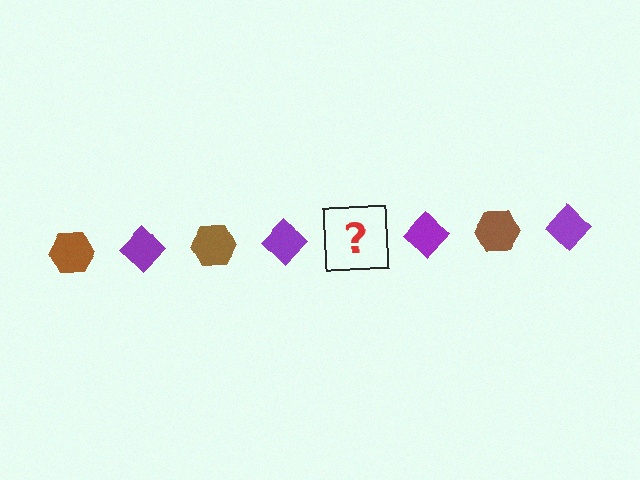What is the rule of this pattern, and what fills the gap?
The rule is that the pattern alternates between brown hexagon and purple diamond. The gap should be filled with a brown hexagon.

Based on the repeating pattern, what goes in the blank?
The blank should be a brown hexagon.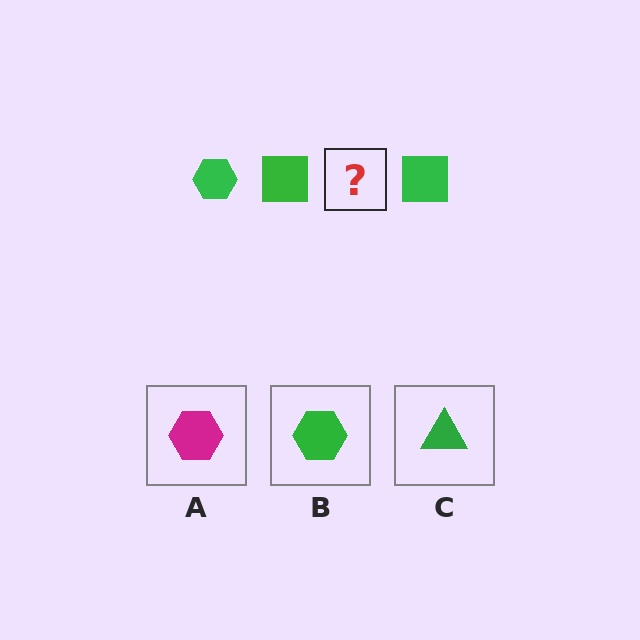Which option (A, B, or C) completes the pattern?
B.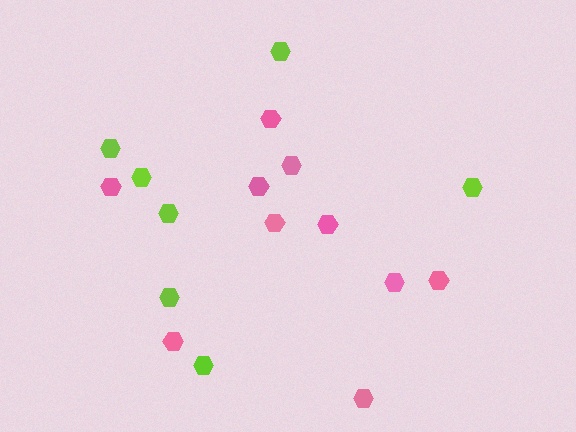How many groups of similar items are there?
There are 2 groups: one group of pink hexagons (10) and one group of lime hexagons (7).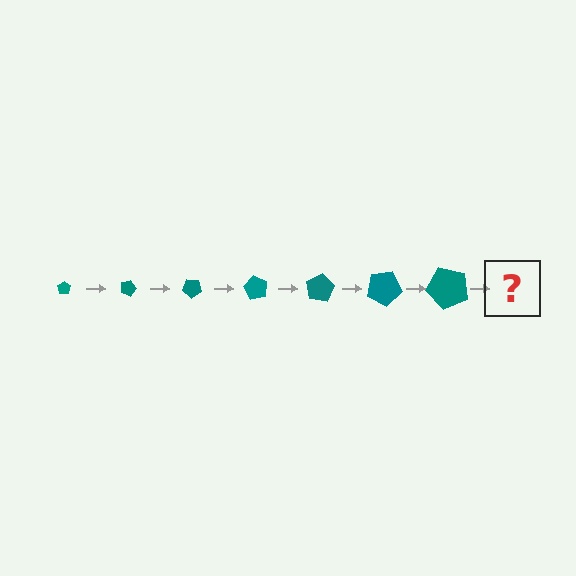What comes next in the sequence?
The next element should be a pentagon, larger than the previous one and rotated 140 degrees from the start.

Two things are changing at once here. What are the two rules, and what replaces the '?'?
The two rules are that the pentagon grows larger each step and it rotates 20 degrees each step. The '?' should be a pentagon, larger than the previous one and rotated 140 degrees from the start.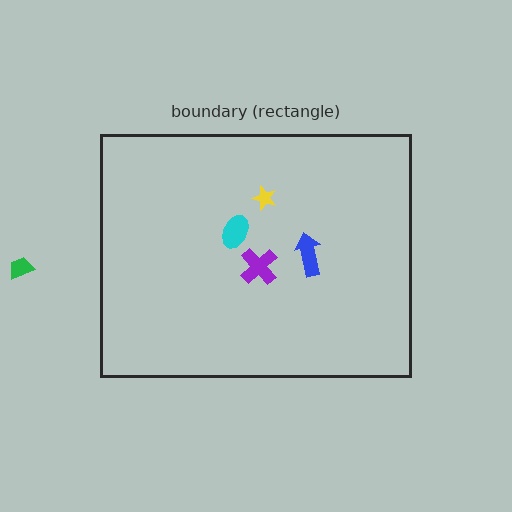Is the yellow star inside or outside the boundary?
Inside.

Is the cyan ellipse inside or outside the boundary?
Inside.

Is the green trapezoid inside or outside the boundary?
Outside.